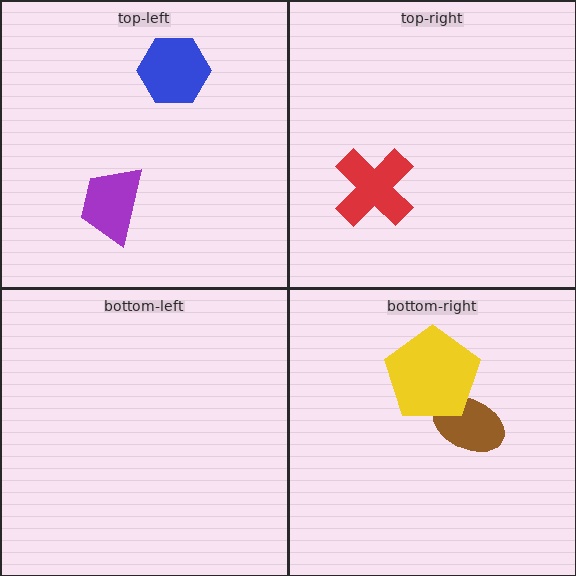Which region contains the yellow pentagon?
The bottom-right region.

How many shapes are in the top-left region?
2.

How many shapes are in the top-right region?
1.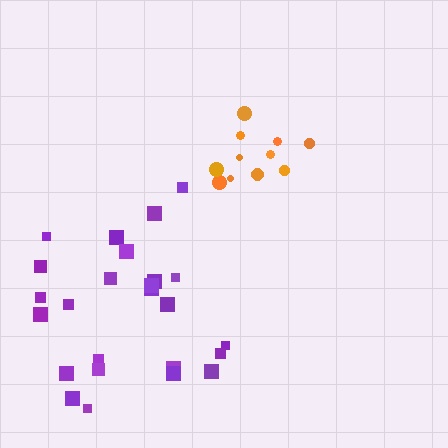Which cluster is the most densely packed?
Orange.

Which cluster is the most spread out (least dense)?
Purple.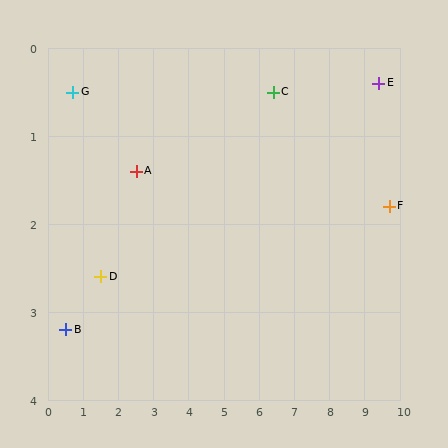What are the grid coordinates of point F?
Point F is at approximately (9.7, 1.8).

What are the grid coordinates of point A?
Point A is at approximately (2.5, 1.4).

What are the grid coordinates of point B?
Point B is at approximately (0.5, 3.2).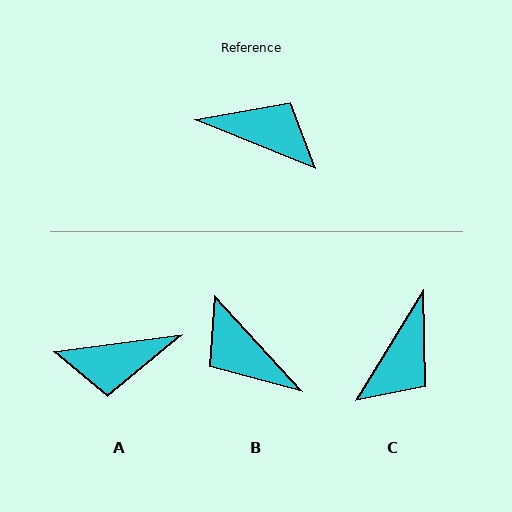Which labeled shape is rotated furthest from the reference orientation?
B, about 155 degrees away.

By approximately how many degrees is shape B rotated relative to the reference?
Approximately 155 degrees counter-clockwise.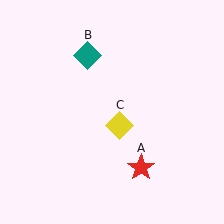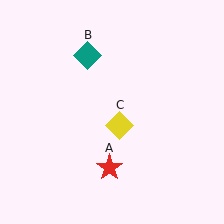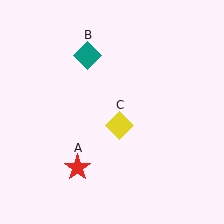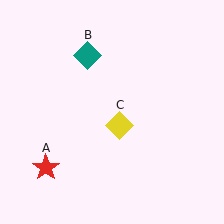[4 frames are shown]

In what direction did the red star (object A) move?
The red star (object A) moved left.